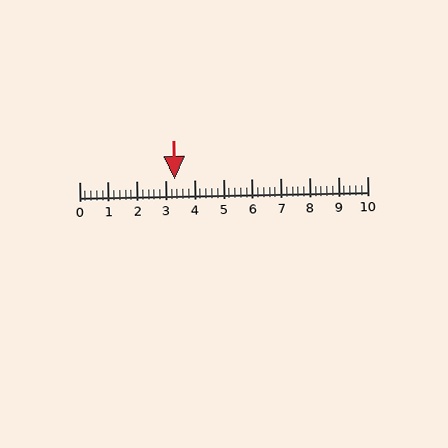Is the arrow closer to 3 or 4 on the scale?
The arrow is closer to 3.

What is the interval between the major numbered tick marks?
The major tick marks are spaced 1 units apart.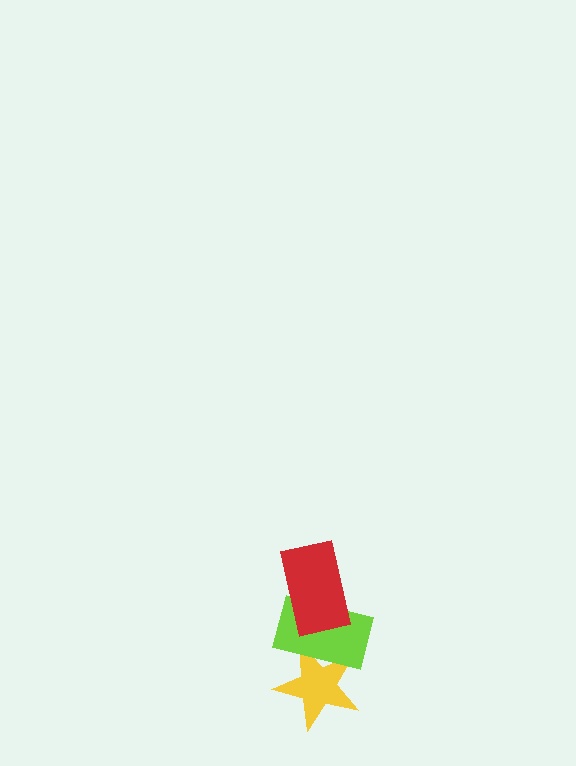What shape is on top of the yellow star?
The lime rectangle is on top of the yellow star.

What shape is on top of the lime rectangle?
The red rectangle is on top of the lime rectangle.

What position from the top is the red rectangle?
The red rectangle is 1st from the top.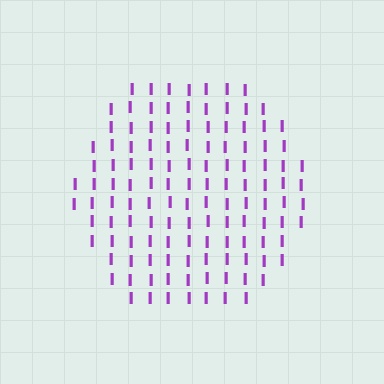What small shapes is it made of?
It is made of small letter I's.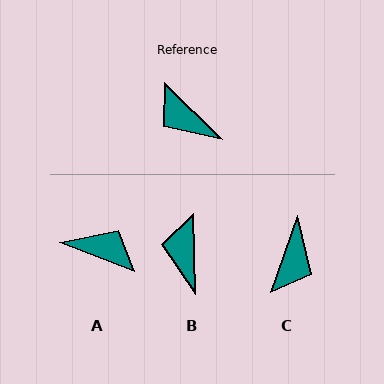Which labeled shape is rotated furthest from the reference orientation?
A, about 157 degrees away.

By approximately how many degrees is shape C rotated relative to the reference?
Approximately 115 degrees counter-clockwise.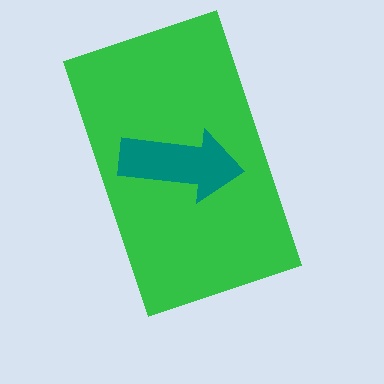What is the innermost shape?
The teal arrow.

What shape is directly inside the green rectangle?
The teal arrow.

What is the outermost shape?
The green rectangle.